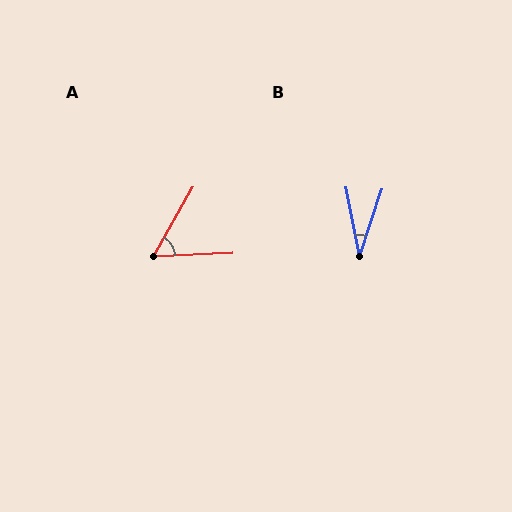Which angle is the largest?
A, at approximately 58 degrees.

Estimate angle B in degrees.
Approximately 29 degrees.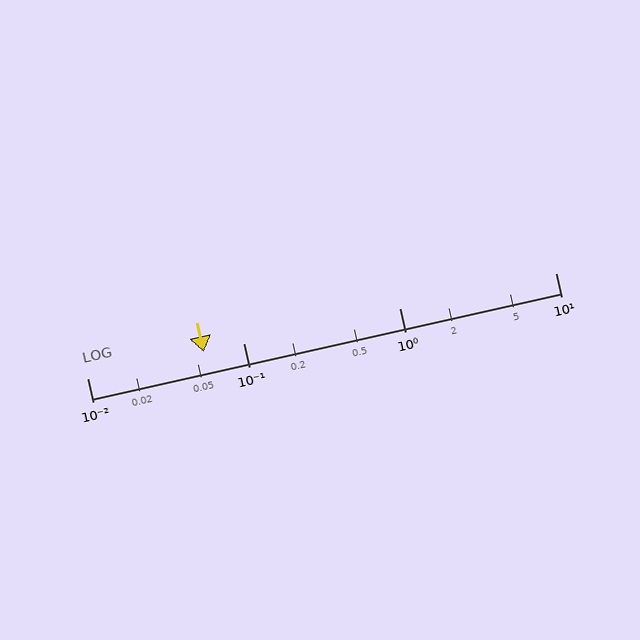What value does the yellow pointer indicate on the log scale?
The pointer indicates approximately 0.056.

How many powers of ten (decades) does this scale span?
The scale spans 3 decades, from 0.01 to 10.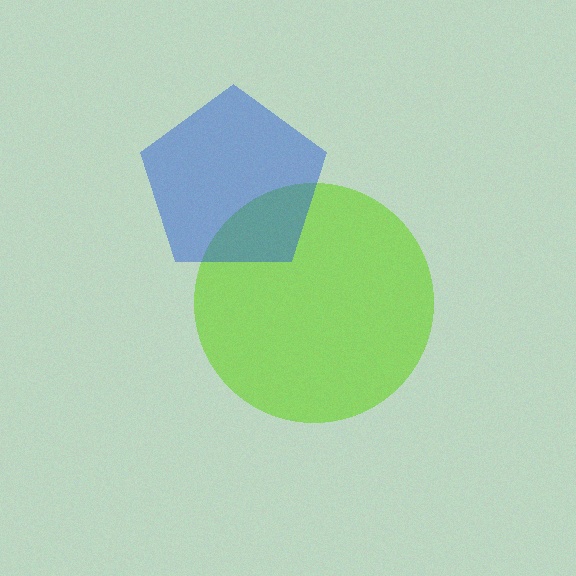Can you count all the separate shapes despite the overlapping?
Yes, there are 2 separate shapes.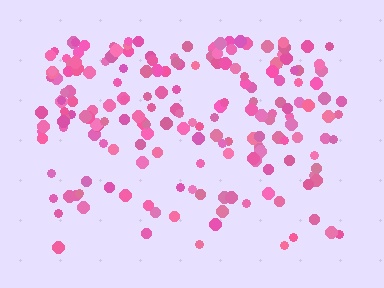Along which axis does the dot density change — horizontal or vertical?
Vertical.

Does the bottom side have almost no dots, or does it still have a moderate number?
Still a moderate number, just noticeably fewer than the top.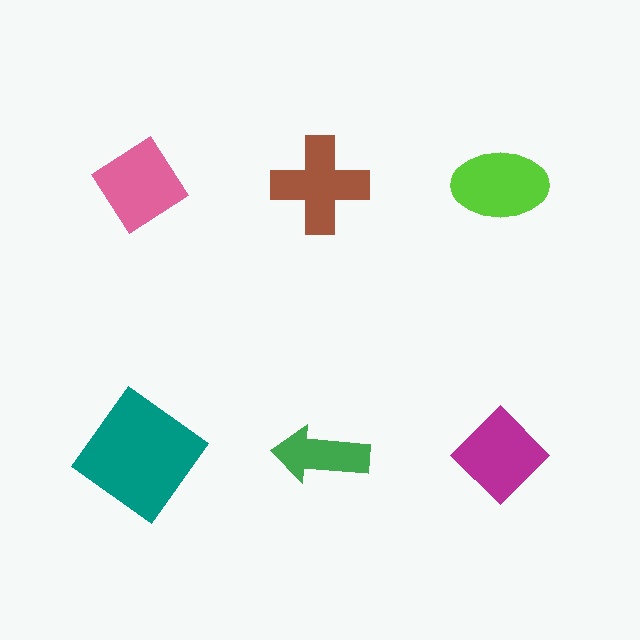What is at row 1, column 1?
A pink diamond.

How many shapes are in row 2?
3 shapes.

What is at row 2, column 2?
A green arrow.